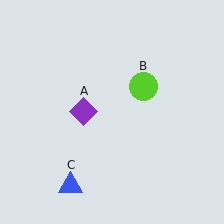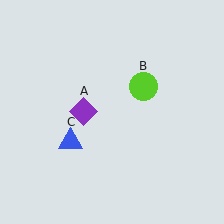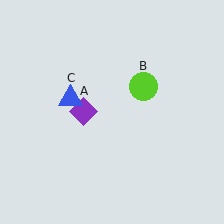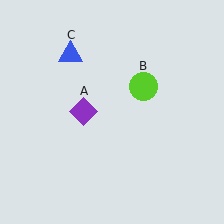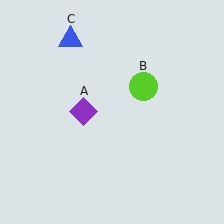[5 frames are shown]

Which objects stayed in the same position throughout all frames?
Purple diamond (object A) and lime circle (object B) remained stationary.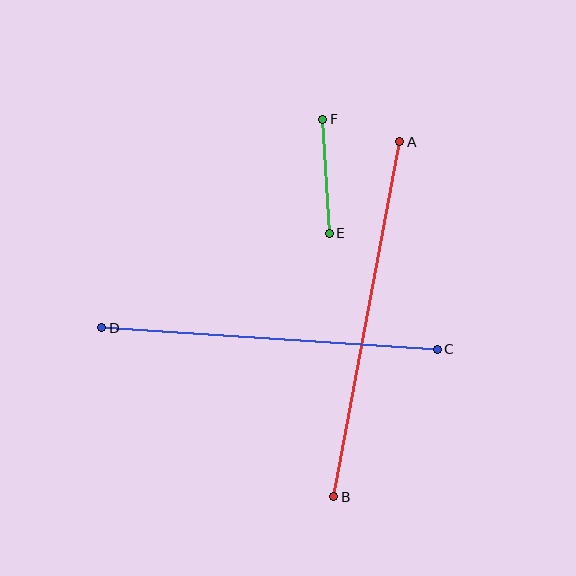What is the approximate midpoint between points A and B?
The midpoint is at approximately (367, 319) pixels.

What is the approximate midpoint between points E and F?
The midpoint is at approximately (326, 176) pixels.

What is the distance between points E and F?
The distance is approximately 114 pixels.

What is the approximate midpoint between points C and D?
The midpoint is at approximately (270, 338) pixels.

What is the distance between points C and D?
The distance is approximately 336 pixels.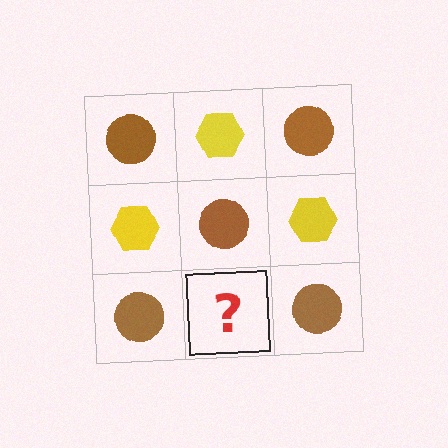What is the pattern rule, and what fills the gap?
The rule is that it alternates brown circle and yellow hexagon in a checkerboard pattern. The gap should be filled with a yellow hexagon.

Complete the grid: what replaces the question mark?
The question mark should be replaced with a yellow hexagon.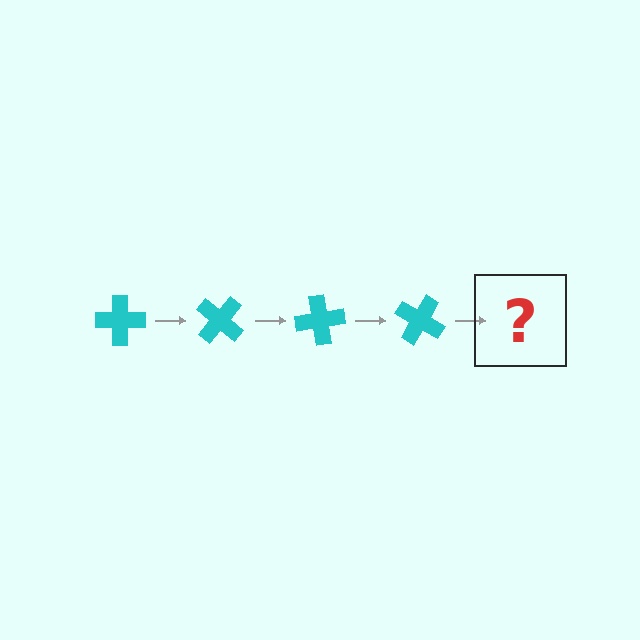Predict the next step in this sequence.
The next step is a cyan cross rotated 160 degrees.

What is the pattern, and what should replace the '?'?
The pattern is that the cross rotates 40 degrees each step. The '?' should be a cyan cross rotated 160 degrees.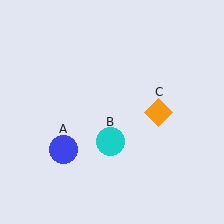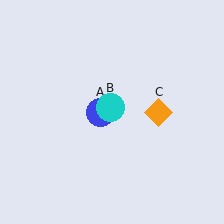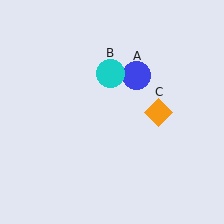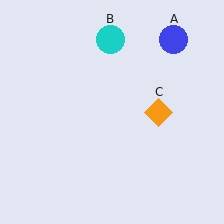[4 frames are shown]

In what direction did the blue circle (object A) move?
The blue circle (object A) moved up and to the right.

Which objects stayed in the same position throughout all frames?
Orange diamond (object C) remained stationary.